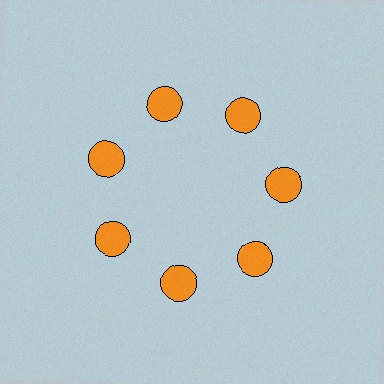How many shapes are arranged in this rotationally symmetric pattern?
There are 7 shapes, arranged in 7 groups of 1.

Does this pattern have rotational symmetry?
Yes, this pattern has 7-fold rotational symmetry. It looks the same after rotating 51 degrees around the center.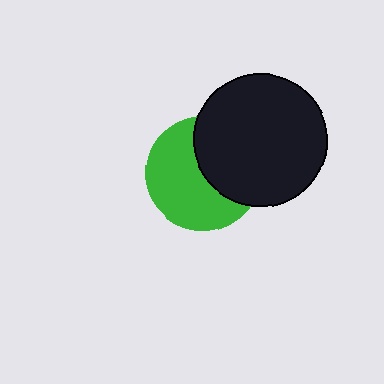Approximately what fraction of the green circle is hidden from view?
Roughly 42% of the green circle is hidden behind the black circle.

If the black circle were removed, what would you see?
You would see the complete green circle.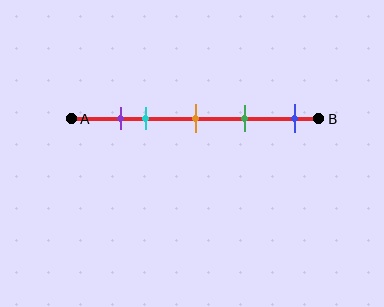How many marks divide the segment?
There are 5 marks dividing the segment.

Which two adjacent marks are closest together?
The purple and cyan marks are the closest adjacent pair.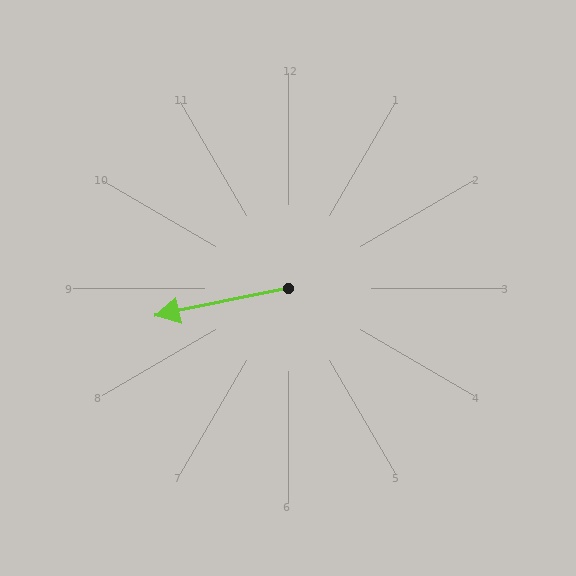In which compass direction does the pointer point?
West.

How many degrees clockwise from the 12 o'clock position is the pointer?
Approximately 258 degrees.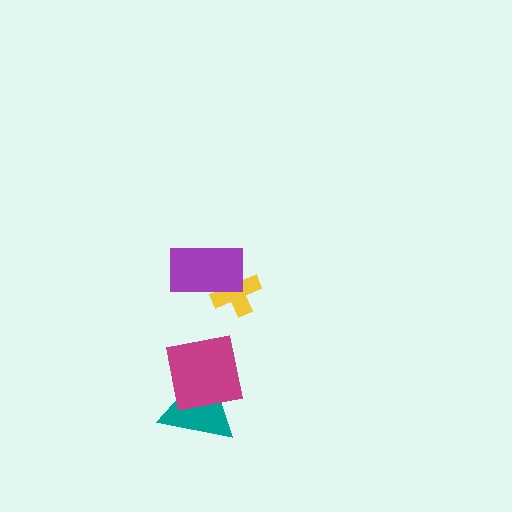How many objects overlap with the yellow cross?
1 object overlaps with the yellow cross.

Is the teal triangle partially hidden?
Yes, it is partially covered by another shape.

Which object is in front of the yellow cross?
The purple rectangle is in front of the yellow cross.